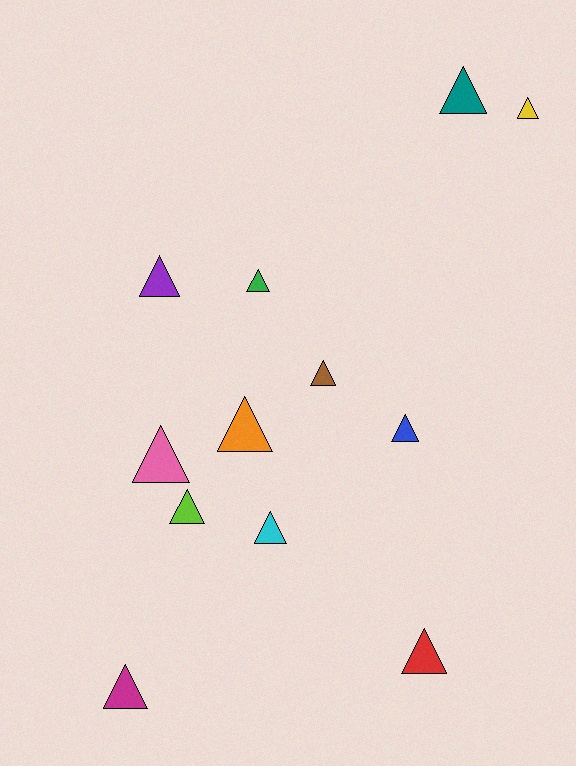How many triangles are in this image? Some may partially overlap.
There are 12 triangles.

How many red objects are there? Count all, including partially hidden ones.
There is 1 red object.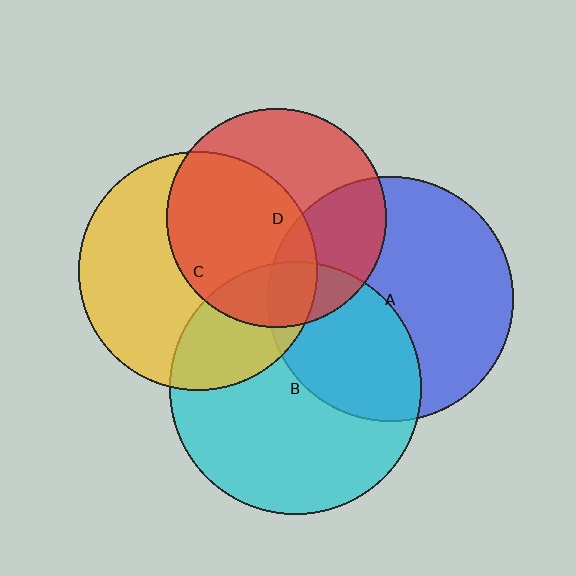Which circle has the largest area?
Circle B (cyan).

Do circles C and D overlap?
Yes.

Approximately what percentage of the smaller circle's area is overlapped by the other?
Approximately 55%.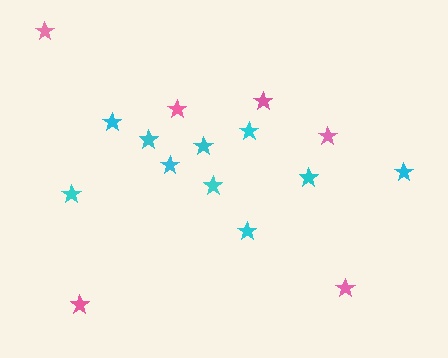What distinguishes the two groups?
There are 2 groups: one group of cyan stars (10) and one group of pink stars (6).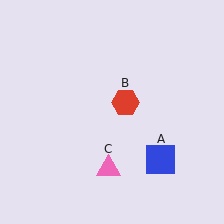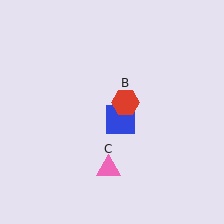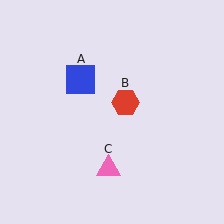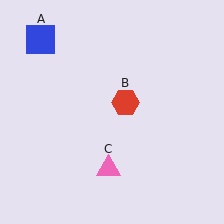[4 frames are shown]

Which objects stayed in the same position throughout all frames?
Red hexagon (object B) and pink triangle (object C) remained stationary.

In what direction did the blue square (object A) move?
The blue square (object A) moved up and to the left.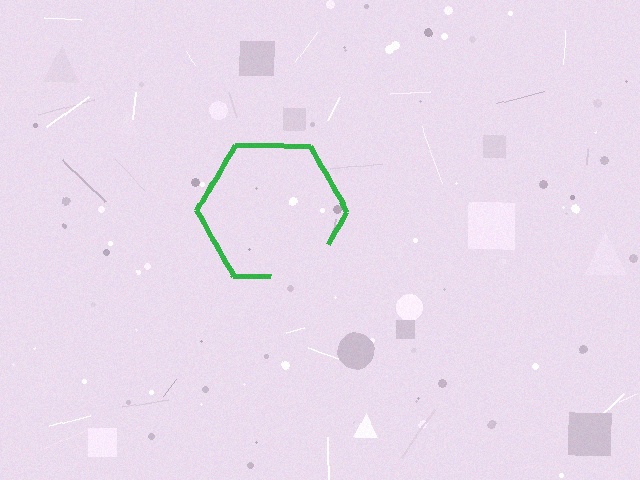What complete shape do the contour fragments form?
The contour fragments form a hexagon.